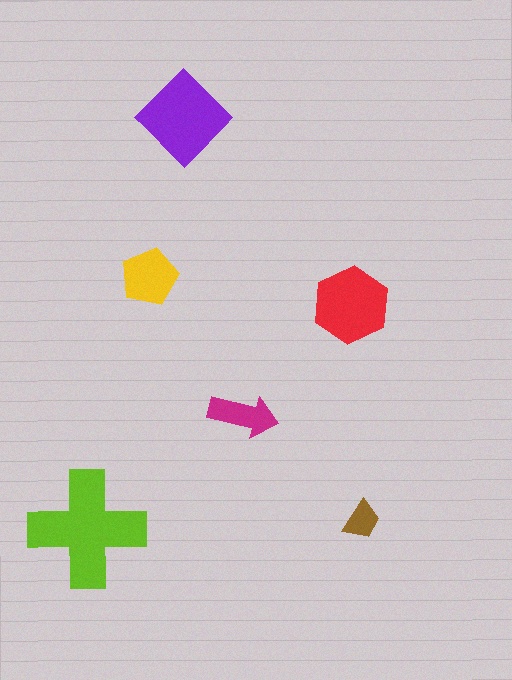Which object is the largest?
The lime cross.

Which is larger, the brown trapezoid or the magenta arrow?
The magenta arrow.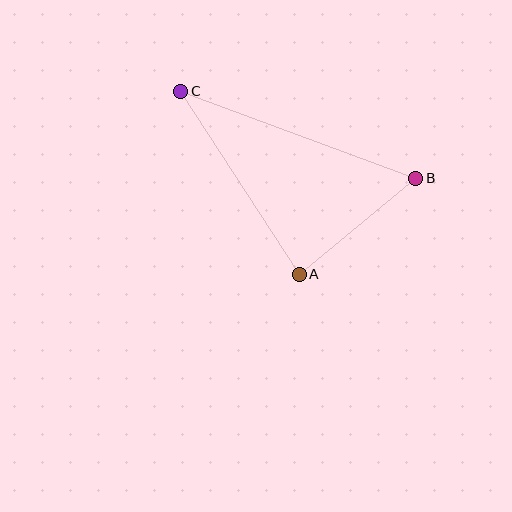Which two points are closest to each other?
Points A and B are closest to each other.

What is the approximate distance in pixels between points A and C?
The distance between A and C is approximately 218 pixels.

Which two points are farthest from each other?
Points B and C are farthest from each other.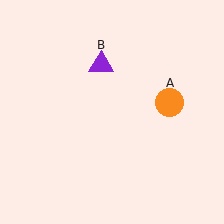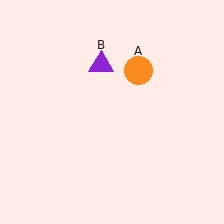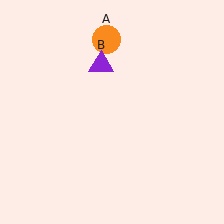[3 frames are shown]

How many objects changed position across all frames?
1 object changed position: orange circle (object A).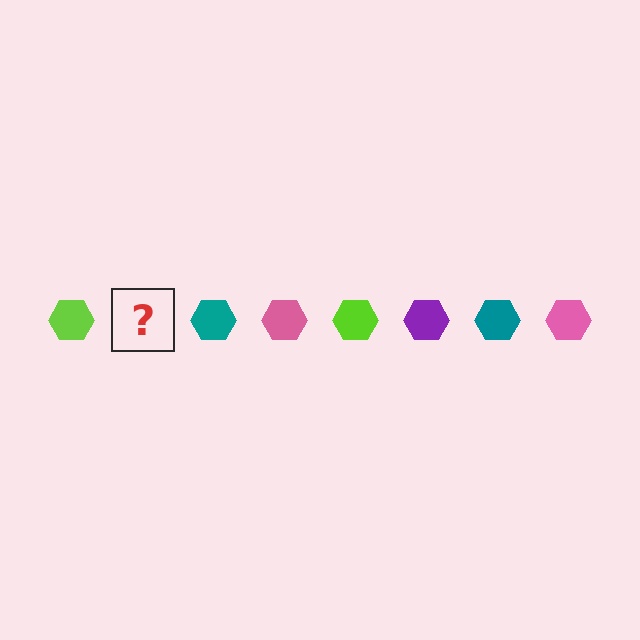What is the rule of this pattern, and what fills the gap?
The rule is that the pattern cycles through lime, purple, teal, pink hexagons. The gap should be filled with a purple hexagon.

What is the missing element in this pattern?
The missing element is a purple hexagon.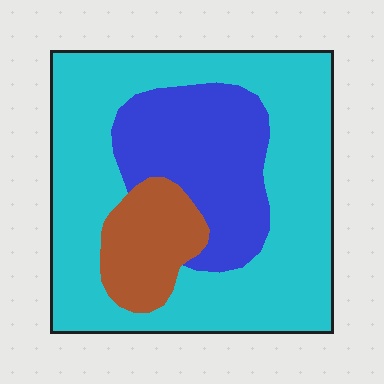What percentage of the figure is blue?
Blue covers around 25% of the figure.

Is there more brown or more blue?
Blue.